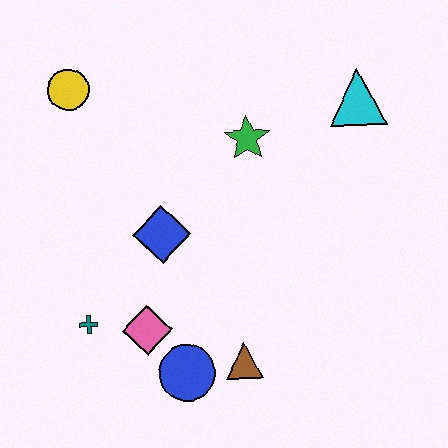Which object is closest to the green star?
The cyan triangle is closest to the green star.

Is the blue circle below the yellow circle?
Yes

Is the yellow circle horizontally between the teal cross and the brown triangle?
No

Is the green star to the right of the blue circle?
Yes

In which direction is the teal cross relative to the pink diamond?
The teal cross is to the left of the pink diamond.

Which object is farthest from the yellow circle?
The brown triangle is farthest from the yellow circle.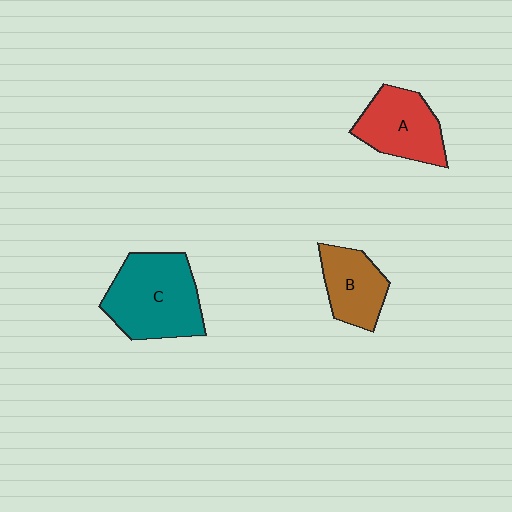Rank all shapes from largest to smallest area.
From largest to smallest: C (teal), A (red), B (brown).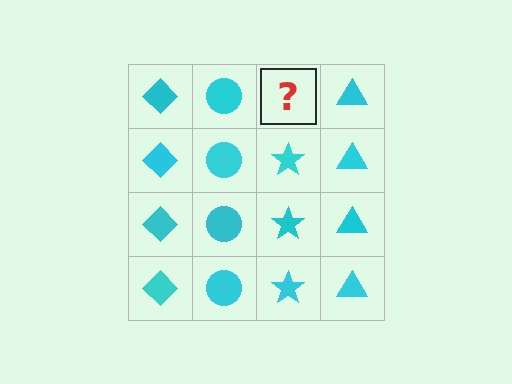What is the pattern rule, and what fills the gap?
The rule is that each column has a consistent shape. The gap should be filled with a cyan star.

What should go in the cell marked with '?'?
The missing cell should contain a cyan star.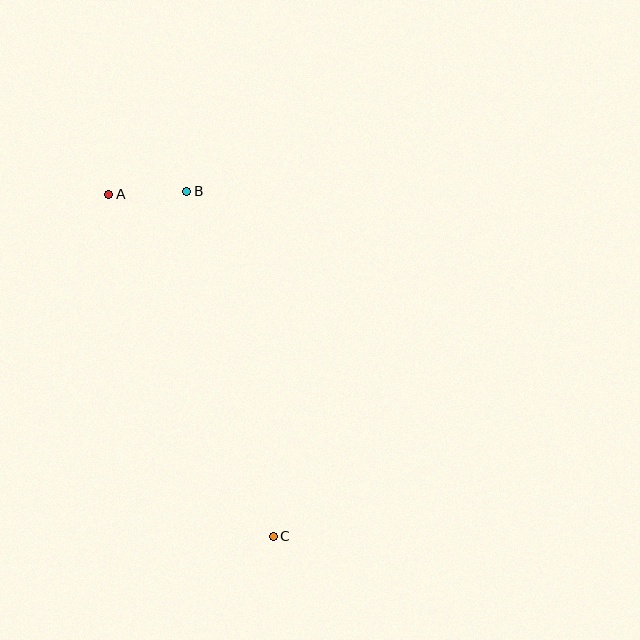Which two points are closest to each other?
Points A and B are closest to each other.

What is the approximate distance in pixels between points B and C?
The distance between B and C is approximately 356 pixels.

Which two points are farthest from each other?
Points A and C are farthest from each other.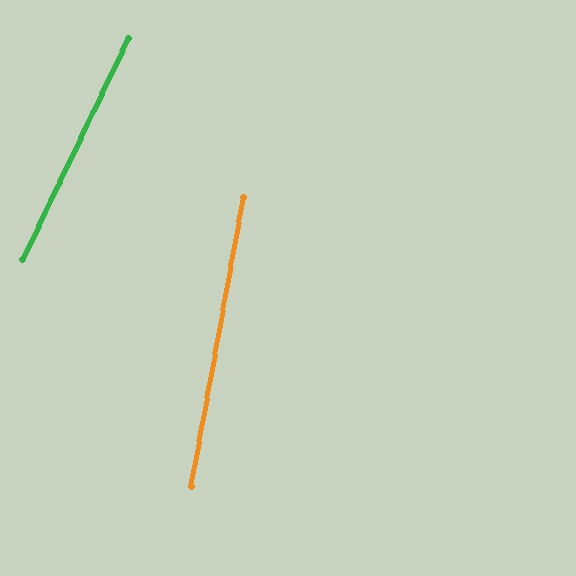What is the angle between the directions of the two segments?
Approximately 15 degrees.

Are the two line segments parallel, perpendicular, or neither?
Neither parallel nor perpendicular — they differ by about 15°.